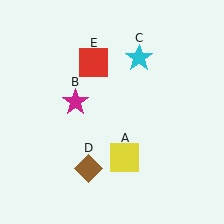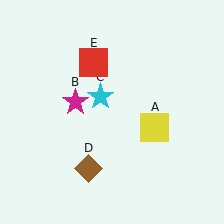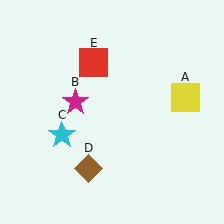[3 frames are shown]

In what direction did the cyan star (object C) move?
The cyan star (object C) moved down and to the left.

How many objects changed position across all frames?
2 objects changed position: yellow square (object A), cyan star (object C).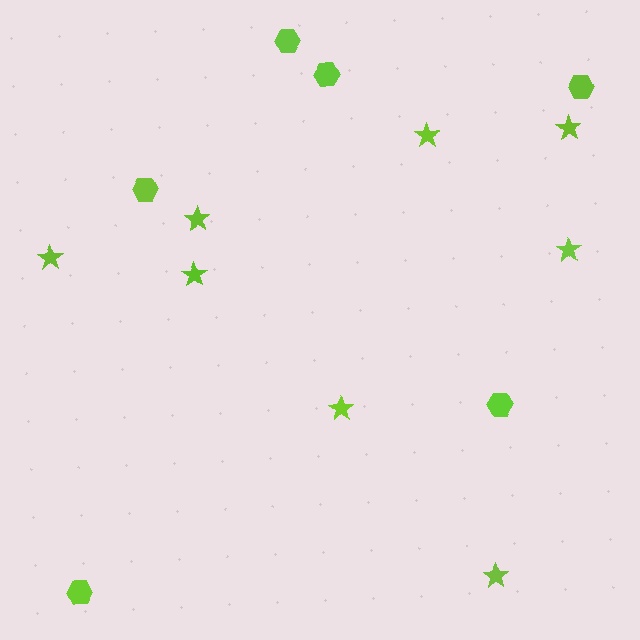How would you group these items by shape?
There are 2 groups: one group of hexagons (6) and one group of stars (8).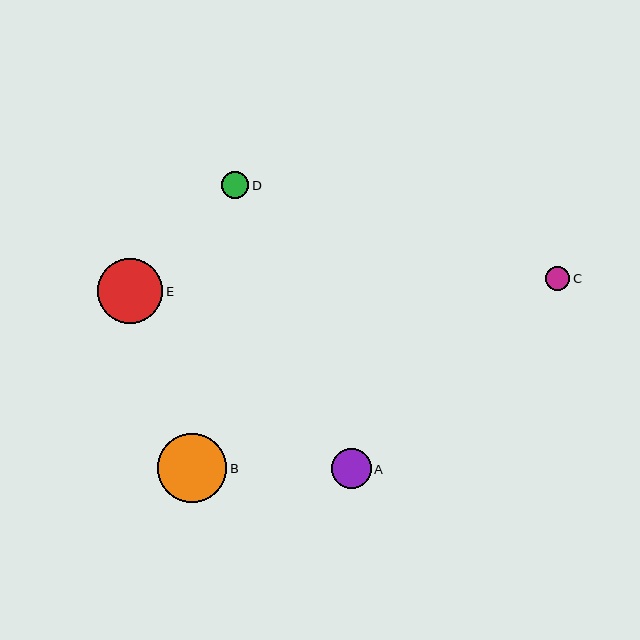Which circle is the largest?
Circle B is the largest with a size of approximately 69 pixels.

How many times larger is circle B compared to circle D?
Circle B is approximately 2.6 times the size of circle D.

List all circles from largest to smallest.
From largest to smallest: B, E, A, D, C.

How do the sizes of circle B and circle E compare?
Circle B and circle E are approximately the same size.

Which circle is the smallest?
Circle C is the smallest with a size of approximately 24 pixels.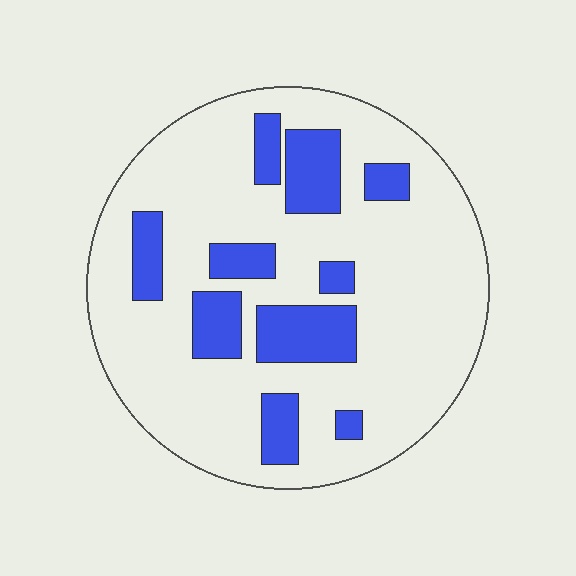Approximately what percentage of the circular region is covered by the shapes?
Approximately 20%.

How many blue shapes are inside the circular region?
10.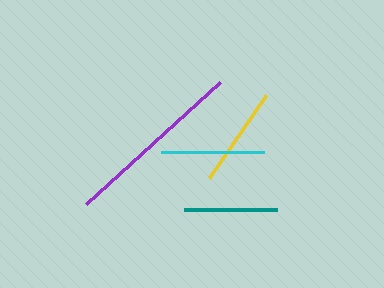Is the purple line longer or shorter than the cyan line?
The purple line is longer than the cyan line.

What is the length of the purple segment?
The purple segment is approximately 181 pixels long.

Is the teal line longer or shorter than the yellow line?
The yellow line is longer than the teal line.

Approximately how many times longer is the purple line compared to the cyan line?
The purple line is approximately 1.8 times the length of the cyan line.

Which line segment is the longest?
The purple line is the longest at approximately 181 pixels.